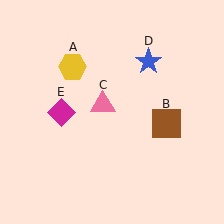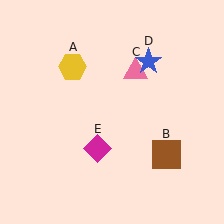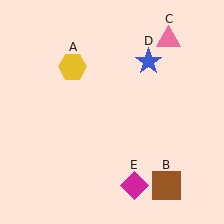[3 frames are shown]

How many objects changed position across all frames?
3 objects changed position: brown square (object B), pink triangle (object C), magenta diamond (object E).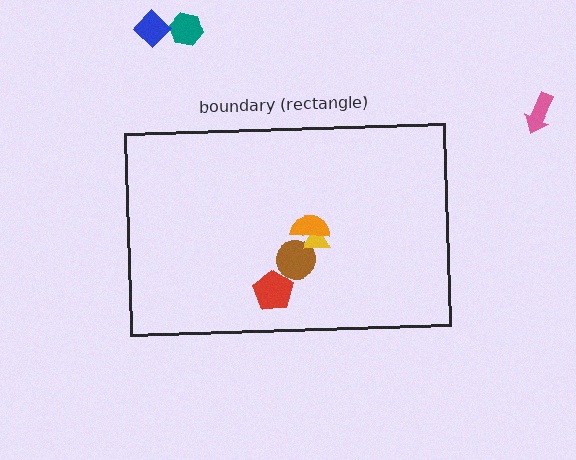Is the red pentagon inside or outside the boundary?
Inside.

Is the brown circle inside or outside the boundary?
Inside.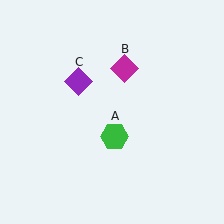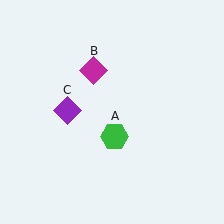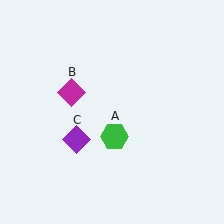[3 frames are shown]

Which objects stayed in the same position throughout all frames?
Green hexagon (object A) remained stationary.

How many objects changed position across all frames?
2 objects changed position: magenta diamond (object B), purple diamond (object C).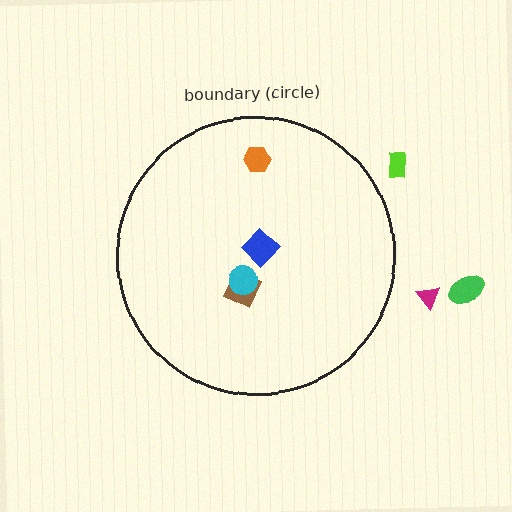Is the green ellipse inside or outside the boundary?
Outside.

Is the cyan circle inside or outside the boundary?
Inside.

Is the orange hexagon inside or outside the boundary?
Inside.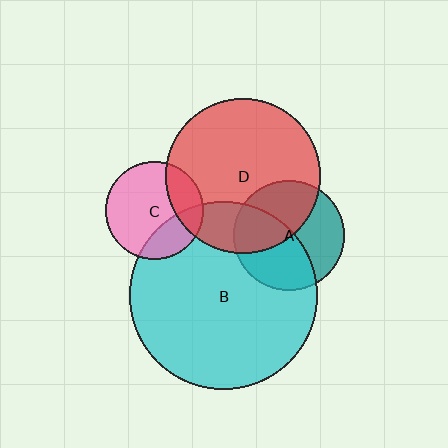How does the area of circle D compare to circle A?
Approximately 2.0 times.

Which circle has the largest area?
Circle B (cyan).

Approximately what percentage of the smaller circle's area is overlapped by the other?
Approximately 25%.